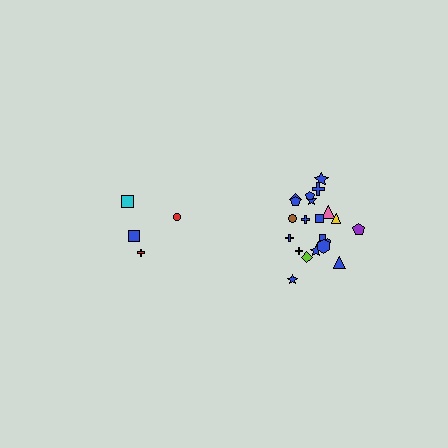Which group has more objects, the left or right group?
The right group.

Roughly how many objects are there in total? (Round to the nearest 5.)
Roughly 25 objects in total.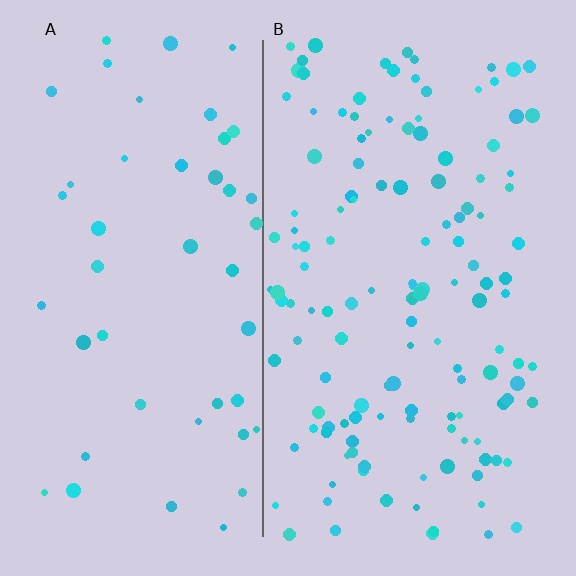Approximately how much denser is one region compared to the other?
Approximately 2.9× — region B over region A.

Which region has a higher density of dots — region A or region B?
B (the right).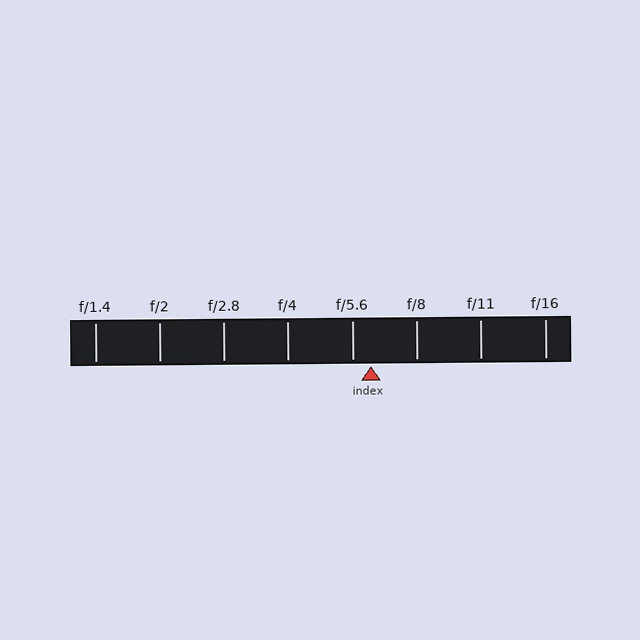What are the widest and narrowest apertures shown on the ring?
The widest aperture shown is f/1.4 and the narrowest is f/16.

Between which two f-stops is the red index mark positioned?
The index mark is between f/5.6 and f/8.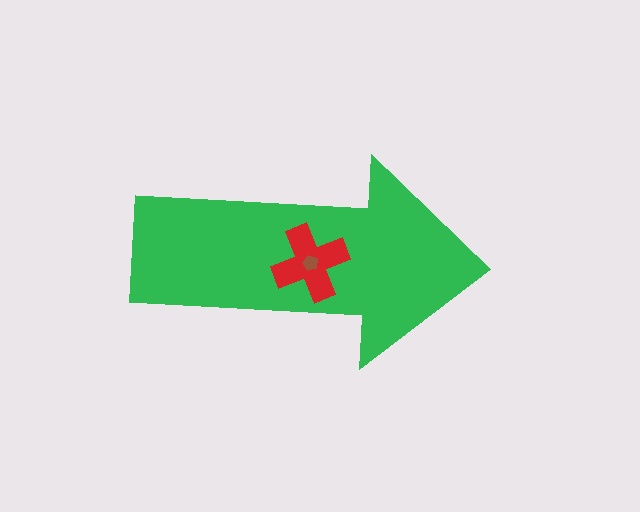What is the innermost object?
The brown pentagon.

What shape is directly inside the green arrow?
The red cross.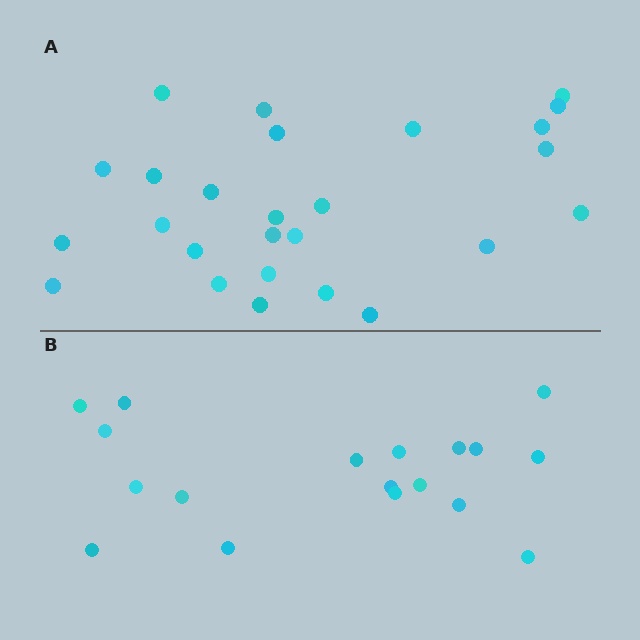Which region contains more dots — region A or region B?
Region A (the top region) has more dots.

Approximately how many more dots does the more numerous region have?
Region A has roughly 8 or so more dots than region B.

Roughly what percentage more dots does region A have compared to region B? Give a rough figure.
About 45% more.